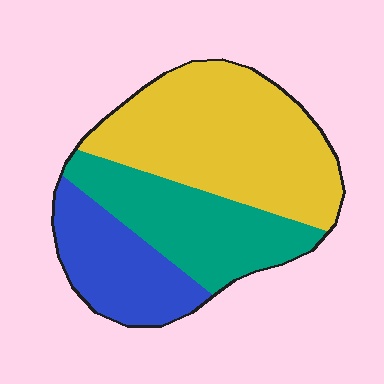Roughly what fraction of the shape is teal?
Teal covers about 30% of the shape.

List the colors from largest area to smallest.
From largest to smallest: yellow, teal, blue.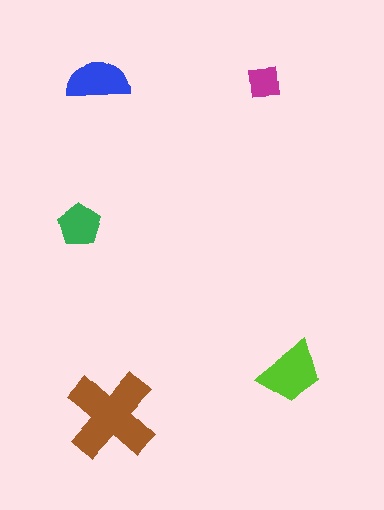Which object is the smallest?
The magenta square.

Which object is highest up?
The blue semicircle is topmost.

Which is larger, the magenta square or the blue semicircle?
The blue semicircle.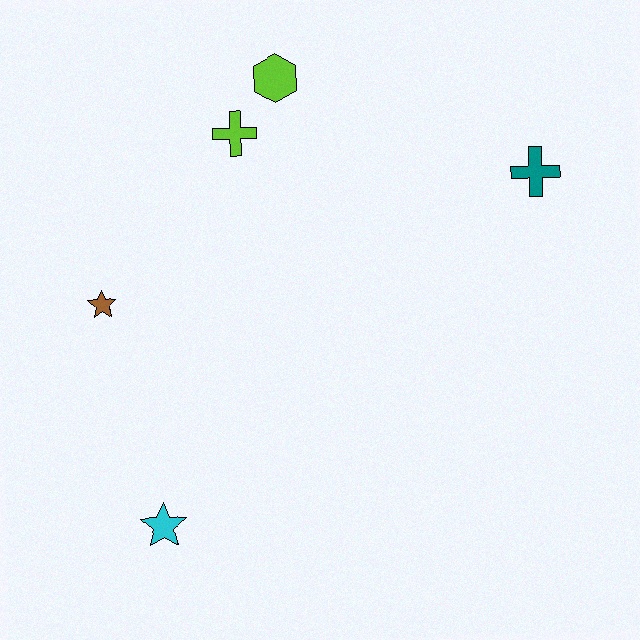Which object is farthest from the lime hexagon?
The cyan star is farthest from the lime hexagon.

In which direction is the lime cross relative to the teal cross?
The lime cross is to the left of the teal cross.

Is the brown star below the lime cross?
Yes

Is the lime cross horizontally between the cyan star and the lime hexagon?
Yes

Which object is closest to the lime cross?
The lime hexagon is closest to the lime cross.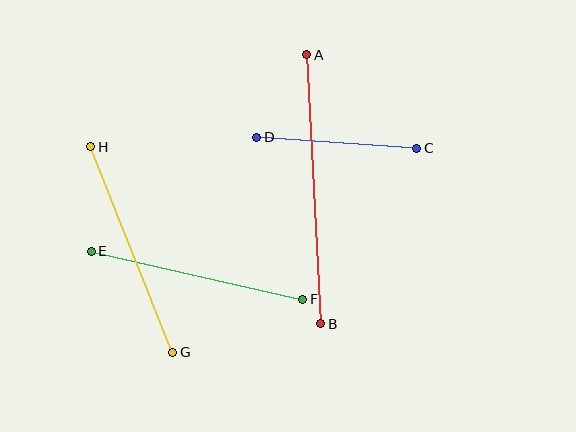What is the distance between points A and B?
The distance is approximately 270 pixels.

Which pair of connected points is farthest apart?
Points A and B are farthest apart.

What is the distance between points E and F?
The distance is approximately 217 pixels.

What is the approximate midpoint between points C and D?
The midpoint is at approximately (337, 143) pixels.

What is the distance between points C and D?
The distance is approximately 160 pixels.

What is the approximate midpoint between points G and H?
The midpoint is at approximately (132, 250) pixels.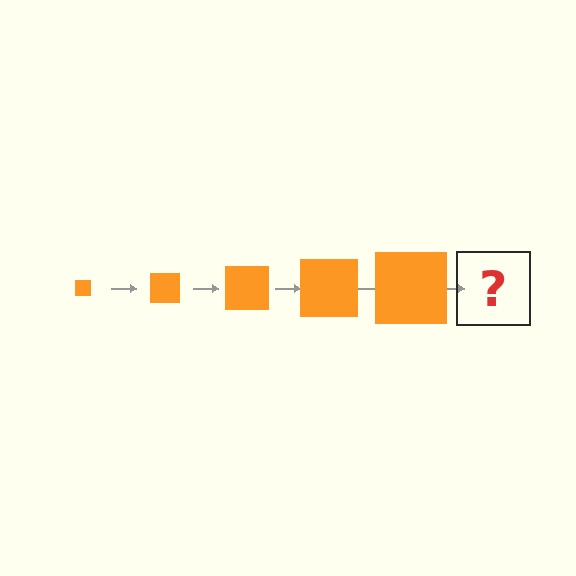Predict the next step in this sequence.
The next step is an orange square, larger than the previous one.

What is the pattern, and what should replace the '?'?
The pattern is that the square gets progressively larger each step. The '?' should be an orange square, larger than the previous one.